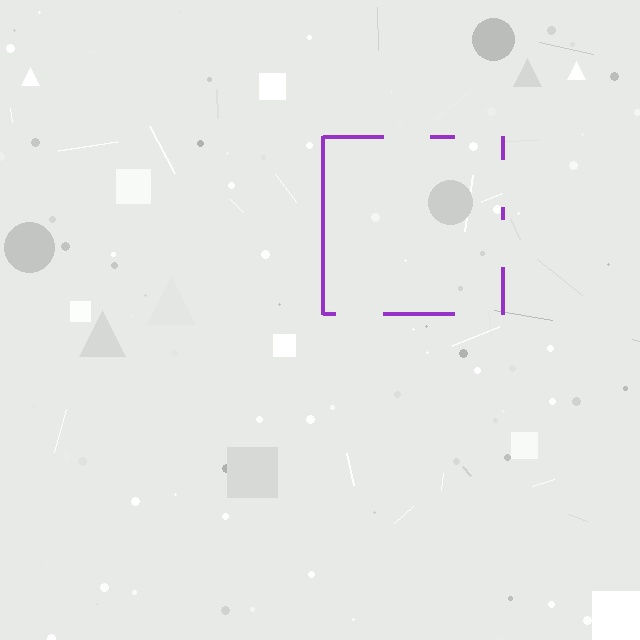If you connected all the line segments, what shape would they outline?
They would outline a square.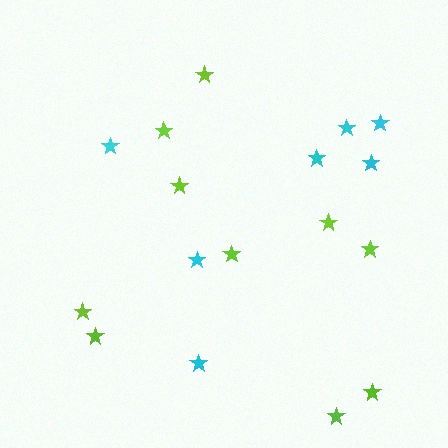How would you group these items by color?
There are 2 groups: one group of lime stars (10) and one group of cyan stars (7).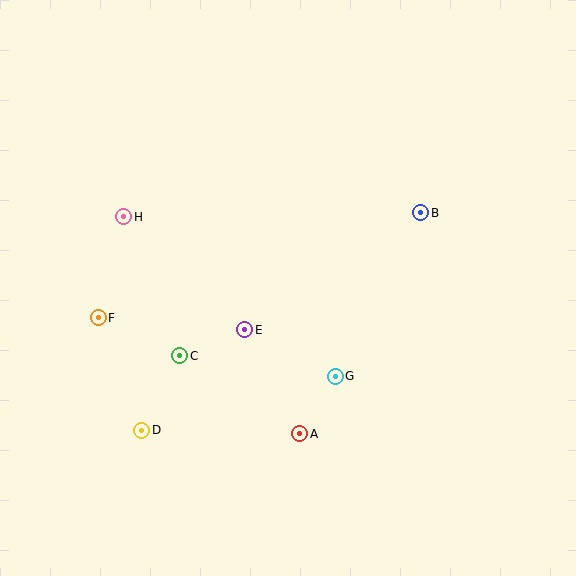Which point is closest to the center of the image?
Point E at (245, 330) is closest to the center.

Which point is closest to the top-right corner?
Point B is closest to the top-right corner.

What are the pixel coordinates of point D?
Point D is at (142, 430).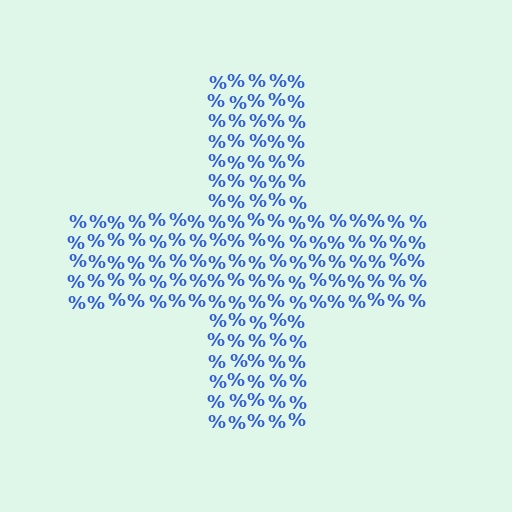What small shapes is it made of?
It is made of small percent signs.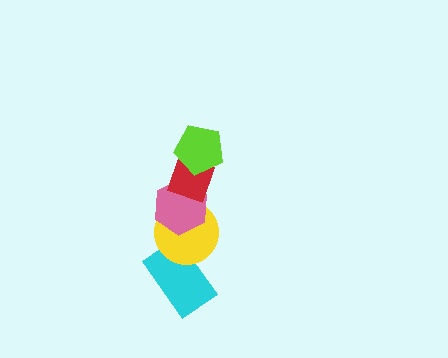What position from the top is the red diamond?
The red diamond is 2nd from the top.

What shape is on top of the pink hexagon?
The red diamond is on top of the pink hexagon.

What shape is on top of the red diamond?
The lime pentagon is on top of the red diamond.